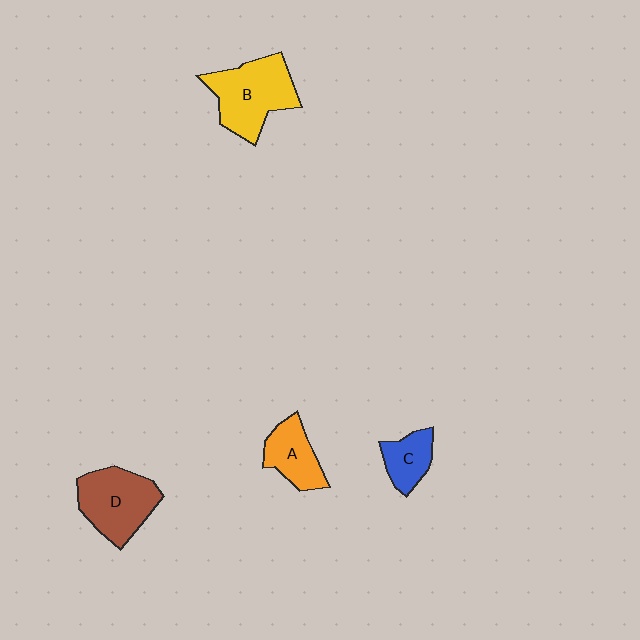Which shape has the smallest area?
Shape C (blue).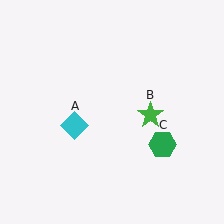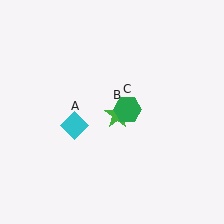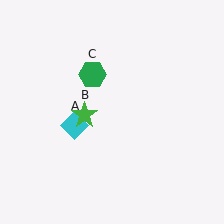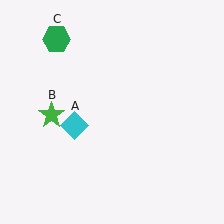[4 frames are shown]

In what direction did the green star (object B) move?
The green star (object B) moved left.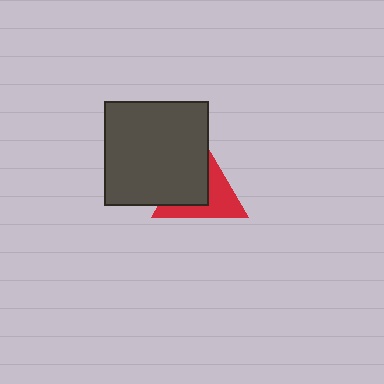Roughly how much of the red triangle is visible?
About half of it is visible (roughly 48%).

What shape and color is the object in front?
The object in front is a dark gray square.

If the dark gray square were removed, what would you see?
You would see the complete red triangle.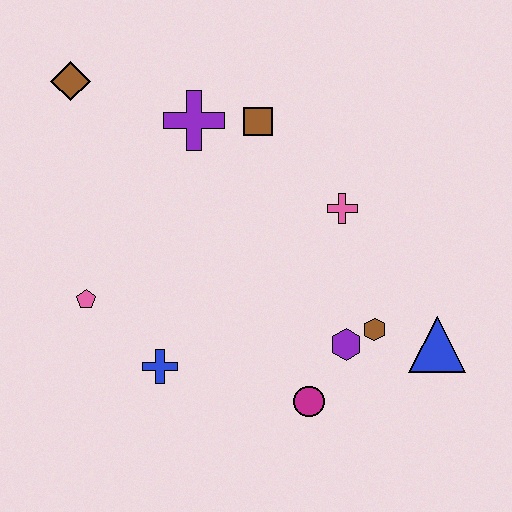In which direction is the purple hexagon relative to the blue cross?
The purple hexagon is to the right of the blue cross.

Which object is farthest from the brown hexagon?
The brown diamond is farthest from the brown hexagon.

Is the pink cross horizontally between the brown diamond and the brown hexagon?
Yes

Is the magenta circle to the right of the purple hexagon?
No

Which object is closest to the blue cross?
The pink pentagon is closest to the blue cross.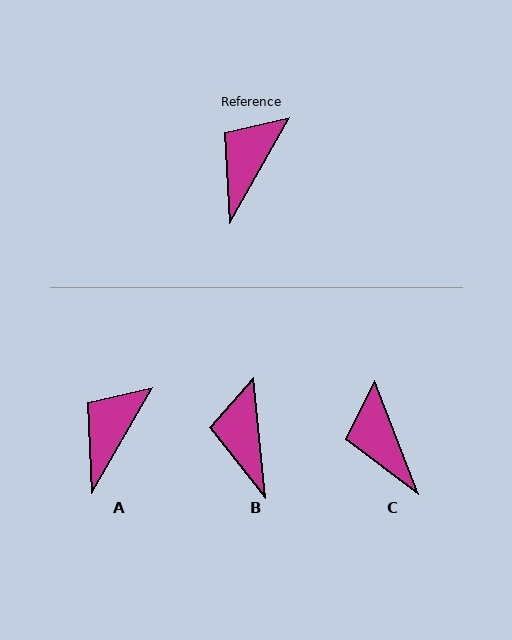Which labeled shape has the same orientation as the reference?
A.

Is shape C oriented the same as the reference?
No, it is off by about 51 degrees.